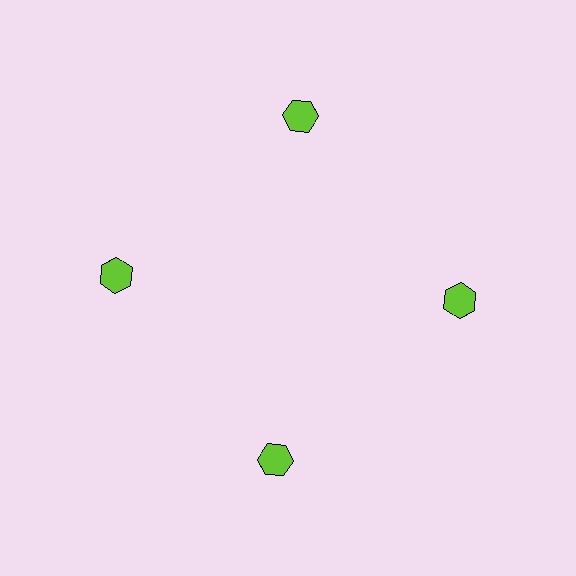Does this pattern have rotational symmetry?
Yes, this pattern has 4-fold rotational symmetry. It looks the same after rotating 90 degrees around the center.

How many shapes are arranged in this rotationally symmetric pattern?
There are 4 shapes, arranged in 4 groups of 1.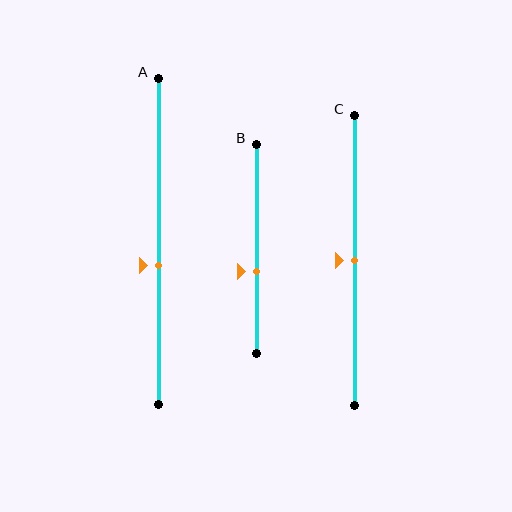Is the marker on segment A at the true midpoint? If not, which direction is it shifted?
No, the marker on segment A is shifted downward by about 7% of the segment length.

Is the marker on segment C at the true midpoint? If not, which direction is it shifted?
Yes, the marker on segment C is at the true midpoint.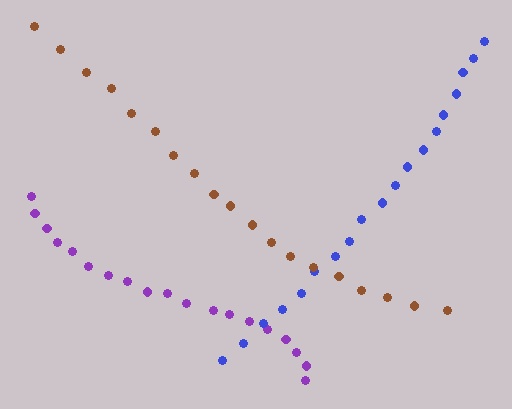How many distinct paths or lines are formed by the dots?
There are 3 distinct paths.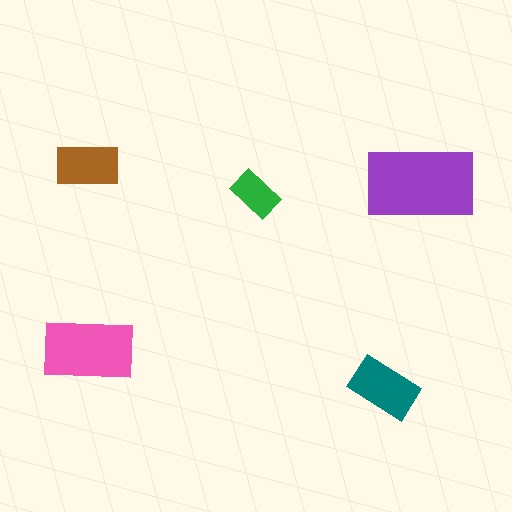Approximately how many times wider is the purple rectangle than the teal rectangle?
About 1.5 times wider.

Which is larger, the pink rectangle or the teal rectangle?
The pink one.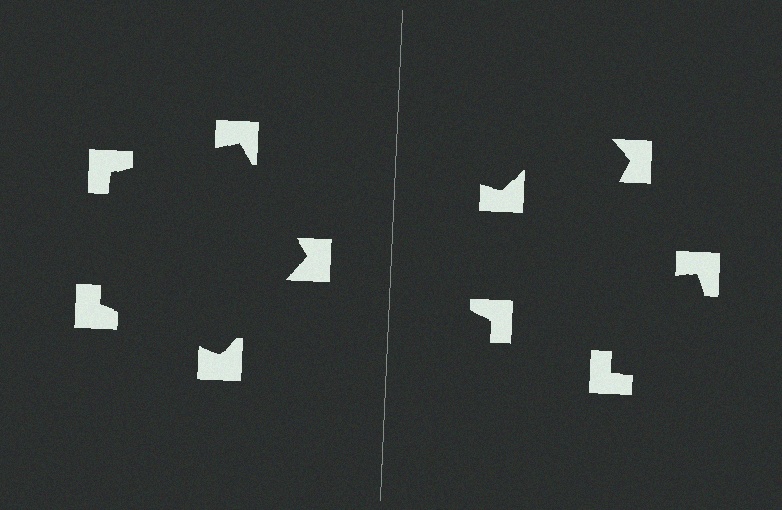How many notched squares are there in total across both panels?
10 — 5 on each side.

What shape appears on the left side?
An illusory pentagon.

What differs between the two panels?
The notched squares are positioned identically on both sides; only the wedge orientations differ. On the left they align to a pentagon; on the right they are misaligned.